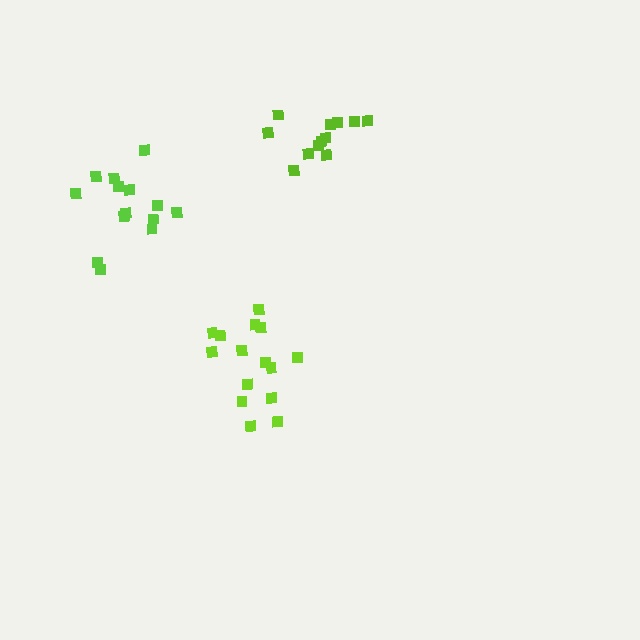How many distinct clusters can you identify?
There are 3 distinct clusters.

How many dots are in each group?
Group 1: 12 dots, Group 2: 15 dots, Group 3: 14 dots (41 total).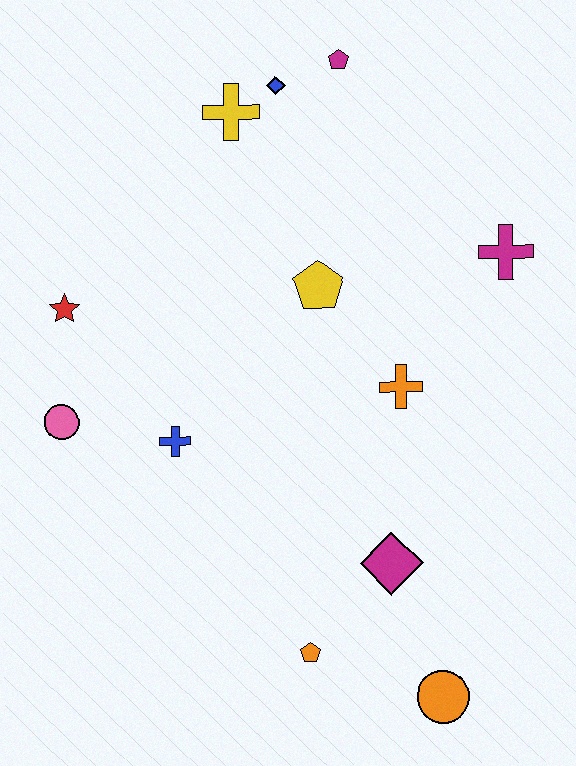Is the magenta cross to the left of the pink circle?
No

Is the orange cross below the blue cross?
No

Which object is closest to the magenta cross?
The orange cross is closest to the magenta cross.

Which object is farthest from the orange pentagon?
The magenta pentagon is farthest from the orange pentagon.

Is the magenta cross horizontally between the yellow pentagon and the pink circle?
No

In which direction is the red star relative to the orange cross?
The red star is to the left of the orange cross.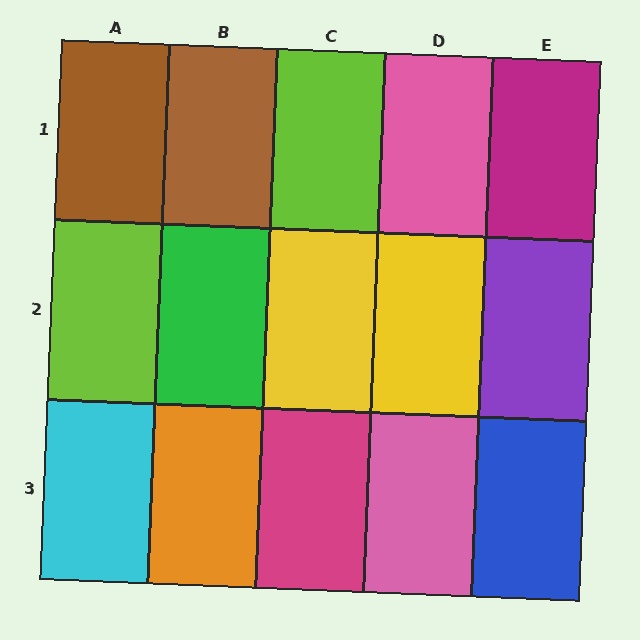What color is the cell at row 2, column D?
Yellow.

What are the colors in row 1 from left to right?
Brown, brown, lime, pink, magenta.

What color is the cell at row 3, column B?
Orange.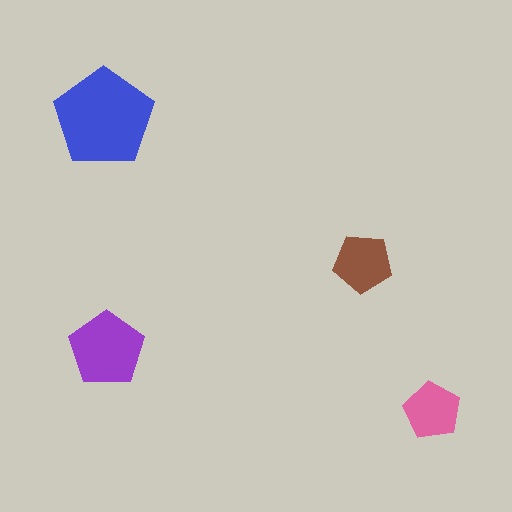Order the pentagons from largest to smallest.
the blue one, the purple one, the brown one, the pink one.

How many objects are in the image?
There are 4 objects in the image.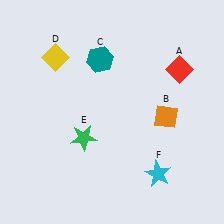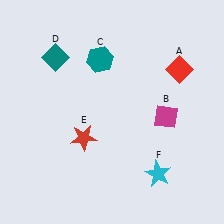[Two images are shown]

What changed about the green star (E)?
In Image 1, E is green. In Image 2, it changed to red.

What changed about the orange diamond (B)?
In Image 1, B is orange. In Image 2, it changed to magenta.